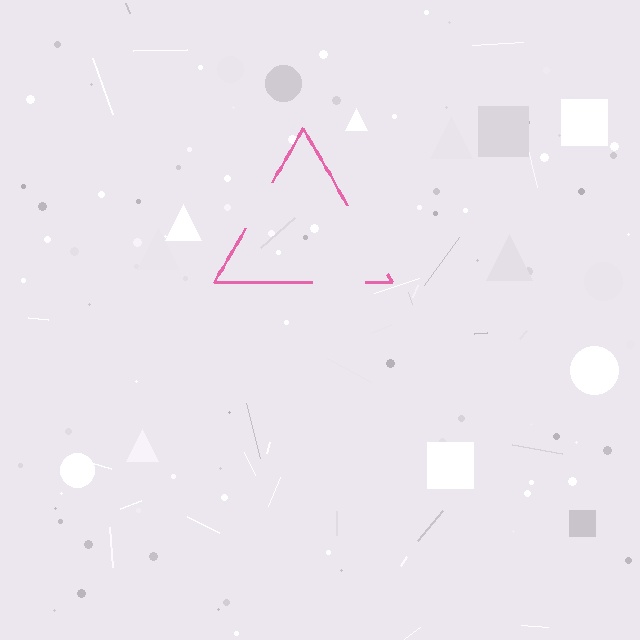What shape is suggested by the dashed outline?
The dashed outline suggests a triangle.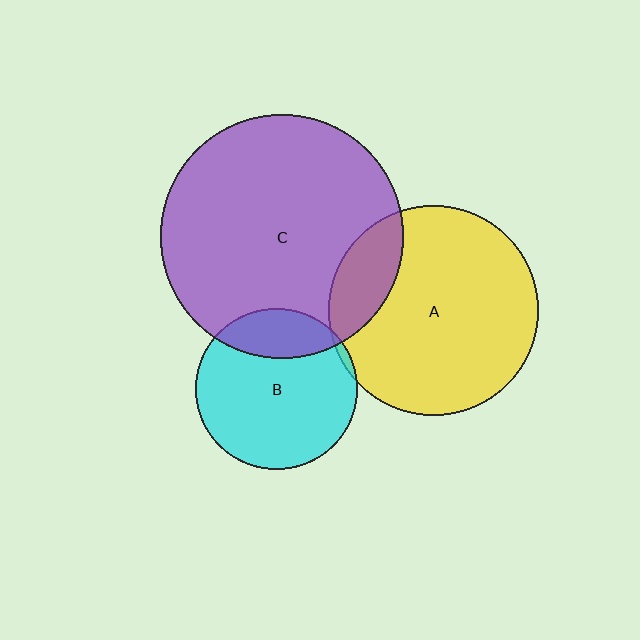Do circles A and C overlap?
Yes.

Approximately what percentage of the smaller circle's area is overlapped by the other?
Approximately 15%.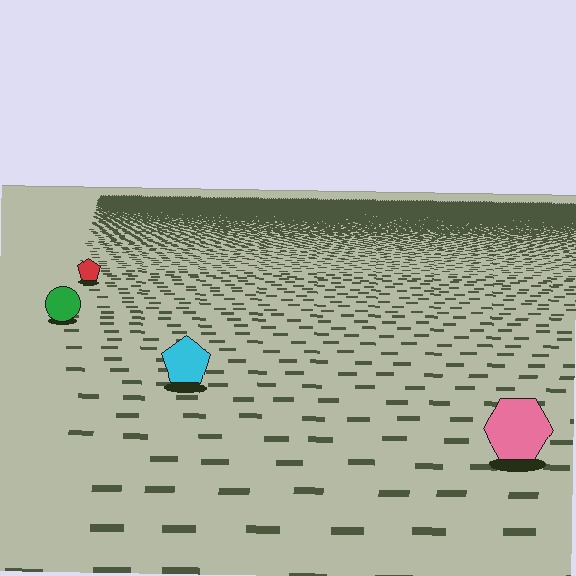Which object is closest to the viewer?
The pink hexagon is closest. The texture marks near it are larger and more spread out.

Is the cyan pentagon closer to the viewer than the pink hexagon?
No. The pink hexagon is closer — you can tell from the texture gradient: the ground texture is coarser near it.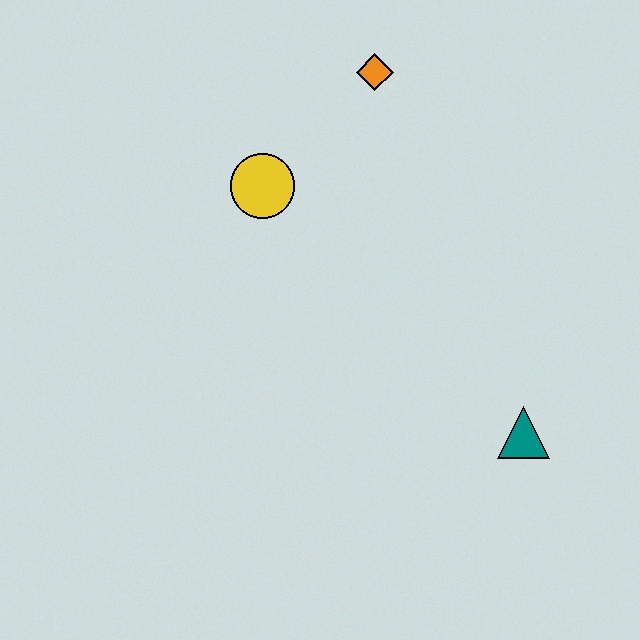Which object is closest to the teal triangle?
The yellow circle is closest to the teal triangle.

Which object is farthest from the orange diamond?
The teal triangle is farthest from the orange diamond.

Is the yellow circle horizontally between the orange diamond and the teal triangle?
No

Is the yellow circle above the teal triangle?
Yes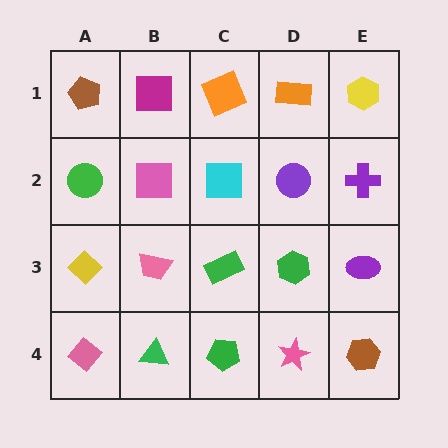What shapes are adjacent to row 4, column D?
A green hexagon (row 3, column D), a green pentagon (row 4, column C), a brown hexagon (row 4, column E).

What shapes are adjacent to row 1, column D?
A purple circle (row 2, column D), an orange square (row 1, column C), a yellow hexagon (row 1, column E).